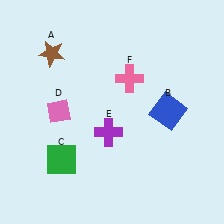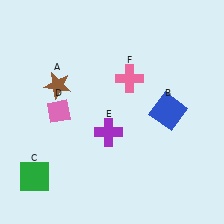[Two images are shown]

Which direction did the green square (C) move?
The green square (C) moved left.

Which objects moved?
The objects that moved are: the brown star (A), the green square (C).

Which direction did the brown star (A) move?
The brown star (A) moved down.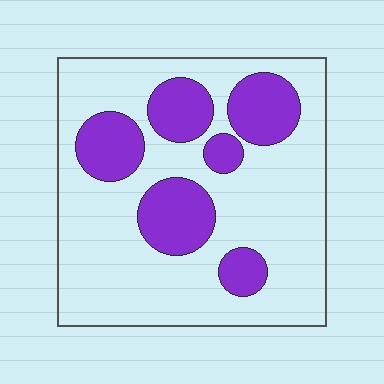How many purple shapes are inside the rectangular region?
6.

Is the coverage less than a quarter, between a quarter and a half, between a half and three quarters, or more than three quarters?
Between a quarter and a half.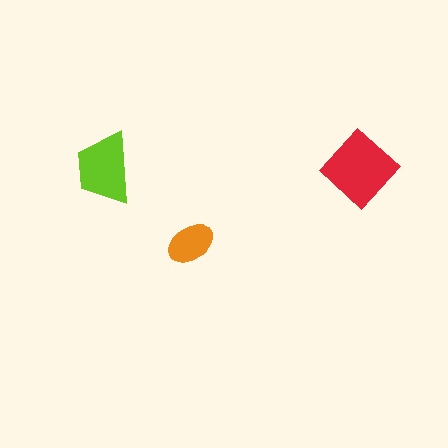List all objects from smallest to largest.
The orange ellipse, the lime trapezoid, the red diamond.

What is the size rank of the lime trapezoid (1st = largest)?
2nd.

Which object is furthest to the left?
The lime trapezoid is leftmost.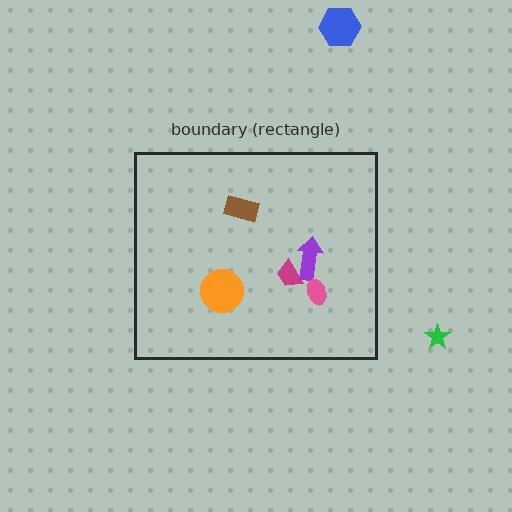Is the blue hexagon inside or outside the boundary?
Outside.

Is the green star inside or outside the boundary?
Outside.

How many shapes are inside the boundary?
5 inside, 2 outside.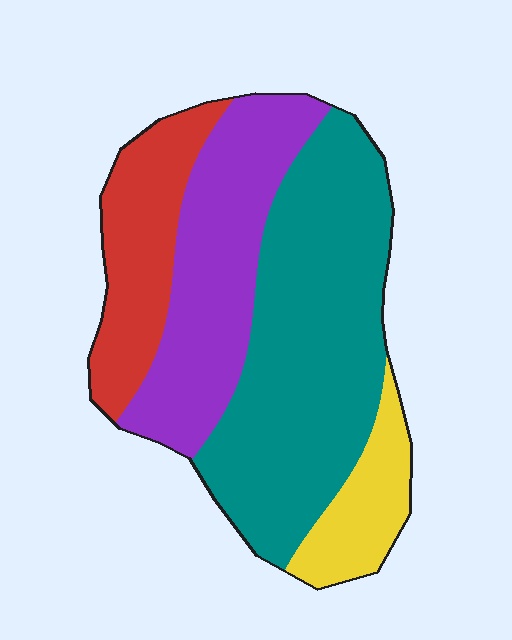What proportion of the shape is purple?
Purple takes up between a quarter and a half of the shape.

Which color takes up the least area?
Yellow, at roughly 10%.